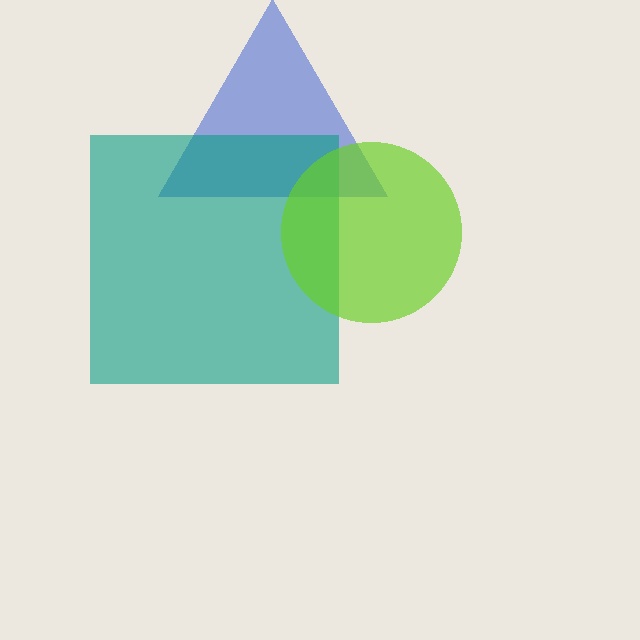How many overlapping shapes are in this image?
There are 3 overlapping shapes in the image.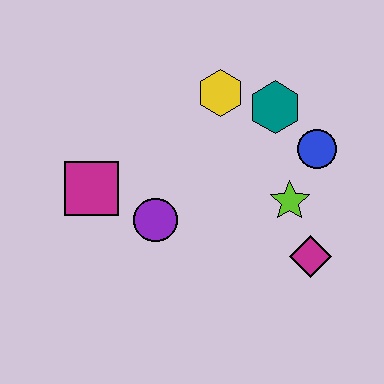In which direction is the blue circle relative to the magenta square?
The blue circle is to the right of the magenta square.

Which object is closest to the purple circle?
The magenta square is closest to the purple circle.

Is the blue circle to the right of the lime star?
Yes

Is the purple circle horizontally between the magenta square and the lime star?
Yes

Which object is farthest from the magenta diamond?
The magenta square is farthest from the magenta diamond.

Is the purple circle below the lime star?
Yes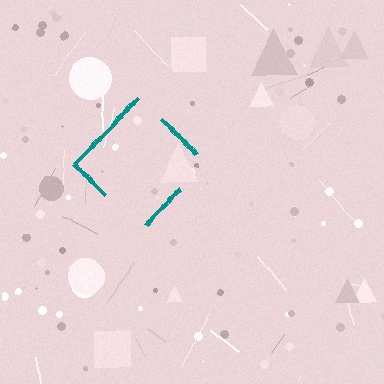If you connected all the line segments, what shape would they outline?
They would outline a diamond.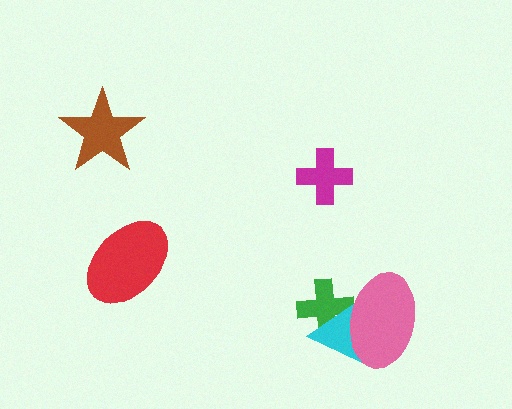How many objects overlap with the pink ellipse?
2 objects overlap with the pink ellipse.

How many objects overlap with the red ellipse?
0 objects overlap with the red ellipse.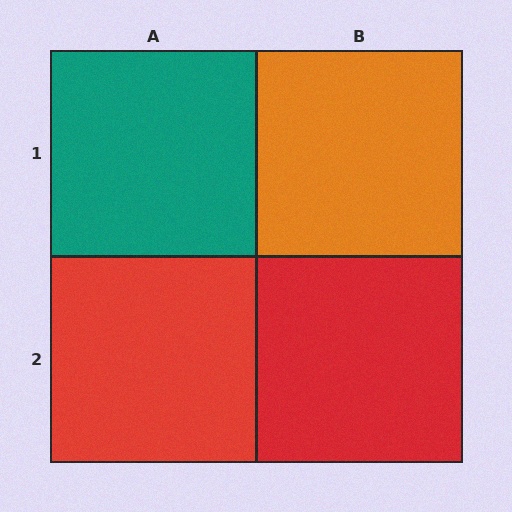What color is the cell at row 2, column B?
Red.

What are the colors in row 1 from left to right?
Teal, orange.